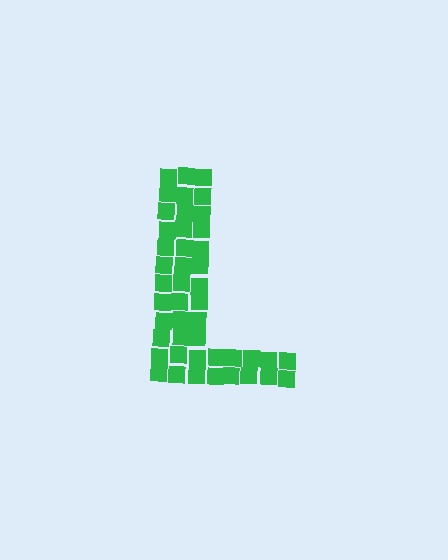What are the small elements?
The small elements are squares.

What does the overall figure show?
The overall figure shows the letter L.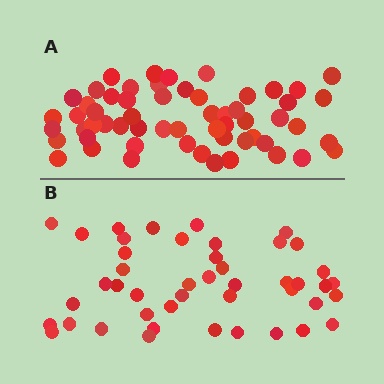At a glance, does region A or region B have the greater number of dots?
Region A (the top region) has more dots.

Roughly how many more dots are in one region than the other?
Region A has approximately 15 more dots than region B.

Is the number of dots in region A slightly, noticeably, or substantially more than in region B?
Region A has noticeably more, but not dramatically so. The ratio is roughly 1.3 to 1.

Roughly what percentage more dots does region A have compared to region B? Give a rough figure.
About 30% more.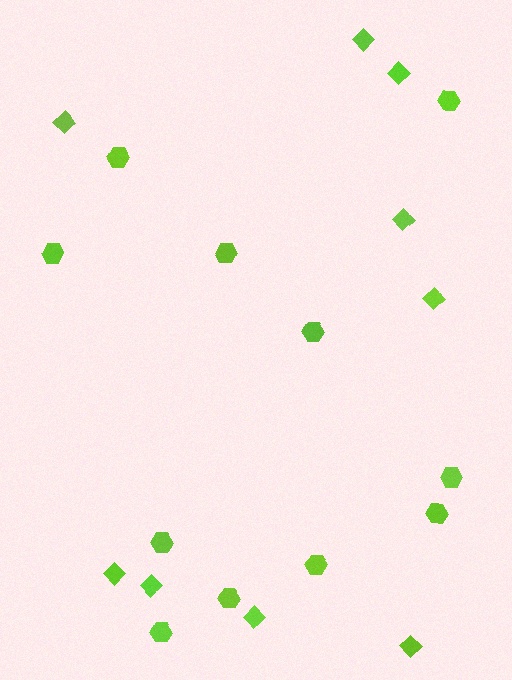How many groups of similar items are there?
There are 2 groups: one group of diamonds (9) and one group of hexagons (11).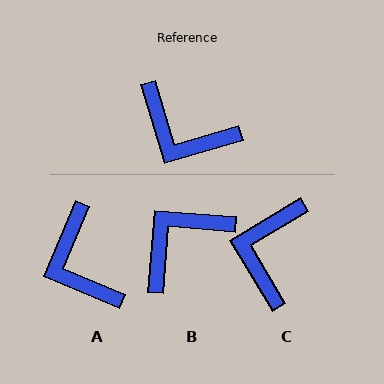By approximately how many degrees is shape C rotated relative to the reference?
Approximately 76 degrees clockwise.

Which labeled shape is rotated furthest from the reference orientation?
B, about 111 degrees away.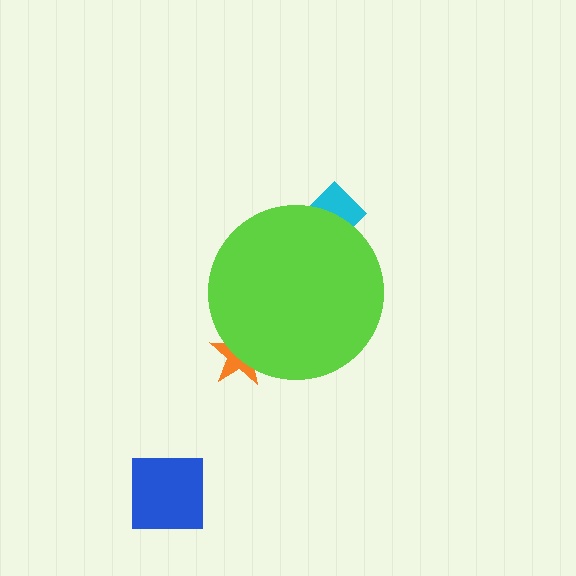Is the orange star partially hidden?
Yes, the orange star is partially hidden behind the lime circle.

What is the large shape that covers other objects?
A lime circle.